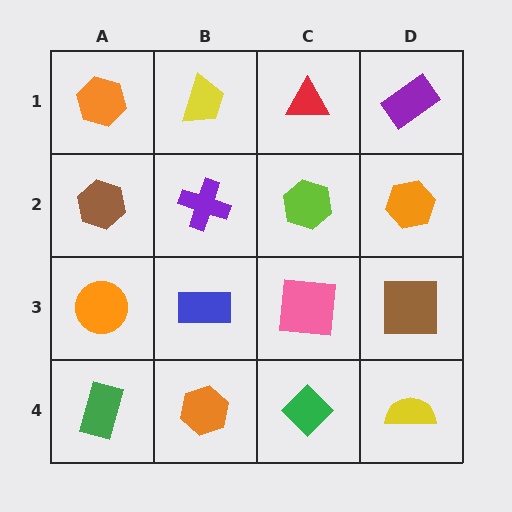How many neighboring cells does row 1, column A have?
2.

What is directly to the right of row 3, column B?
A pink square.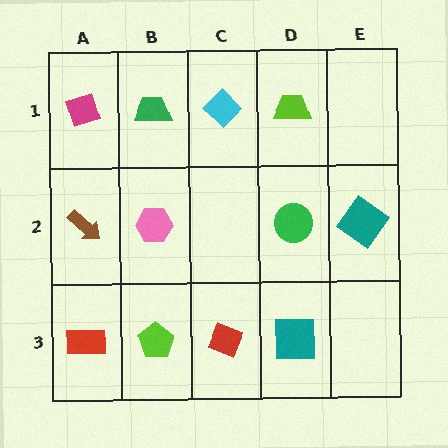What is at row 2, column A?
A brown arrow.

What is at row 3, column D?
A teal square.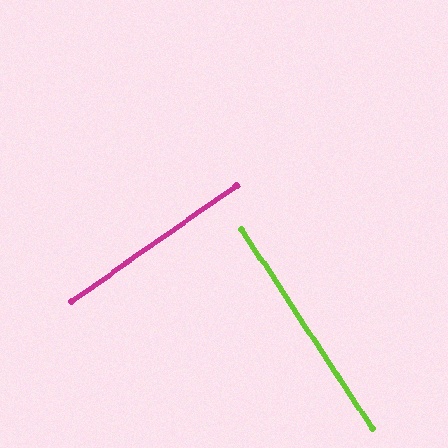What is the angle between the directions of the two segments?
Approximately 88 degrees.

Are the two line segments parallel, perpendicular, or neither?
Perpendicular — they meet at approximately 88°.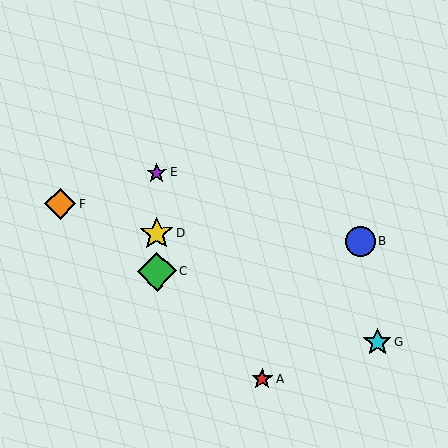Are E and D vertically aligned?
Yes, both are at x≈156.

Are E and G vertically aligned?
No, E is at x≈156 and G is at x≈377.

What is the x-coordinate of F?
Object F is at x≈60.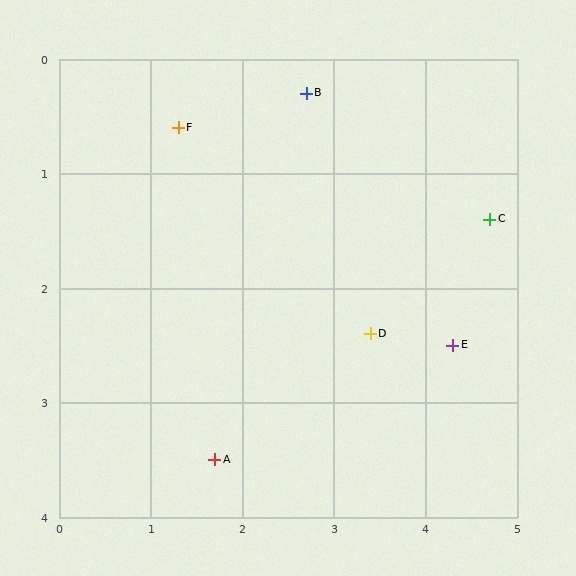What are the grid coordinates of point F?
Point F is at approximately (1.3, 0.6).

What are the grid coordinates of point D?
Point D is at approximately (3.4, 2.4).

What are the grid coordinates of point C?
Point C is at approximately (4.7, 1.4).